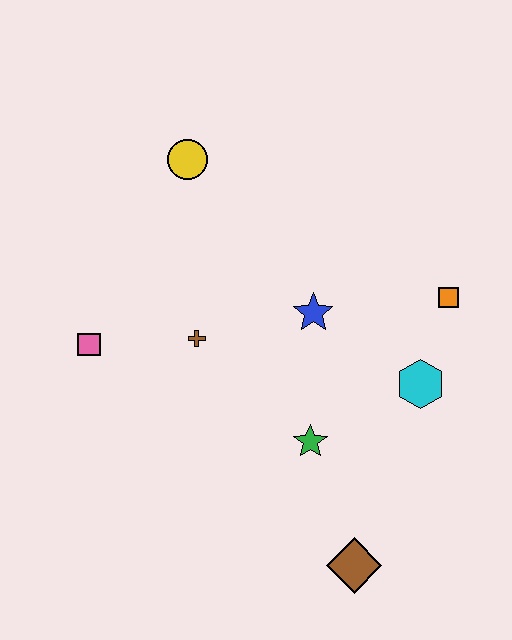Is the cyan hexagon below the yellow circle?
Yes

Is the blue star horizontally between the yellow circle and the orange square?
Yes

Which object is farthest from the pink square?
The orange square is farthest from the pink square.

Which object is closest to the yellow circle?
The brown cross is closest to the yellow circle.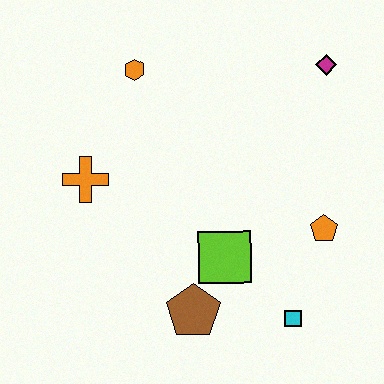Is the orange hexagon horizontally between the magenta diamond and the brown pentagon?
No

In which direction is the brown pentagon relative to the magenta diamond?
The brown pentagon is below the magenta diamond.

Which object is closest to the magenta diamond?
The orange pentagon is closest to the magenta diamond.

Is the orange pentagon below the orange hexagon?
Yes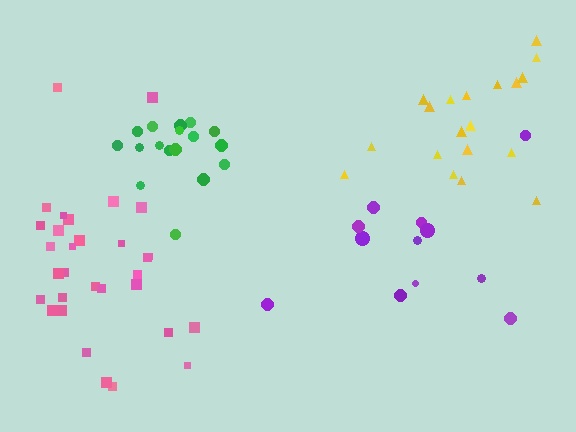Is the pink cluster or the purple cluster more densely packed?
Pink.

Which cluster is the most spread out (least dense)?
Purple.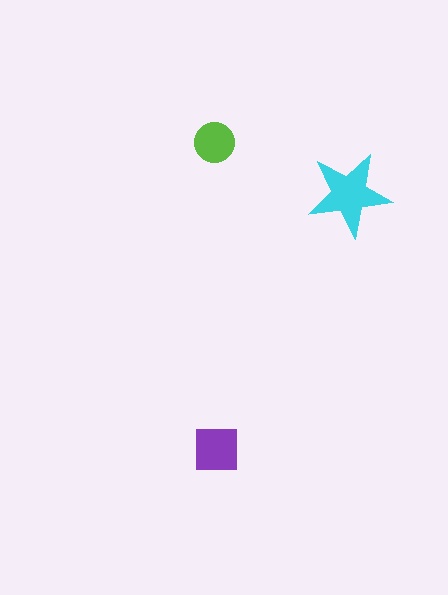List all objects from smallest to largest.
The lime circle, the purple square, the cyan star.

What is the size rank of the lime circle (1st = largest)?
3rd.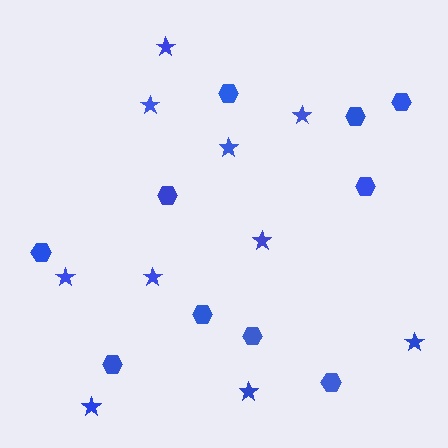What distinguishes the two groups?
There are 2 groups: one group of stars (10) and one group of hexagons (10).